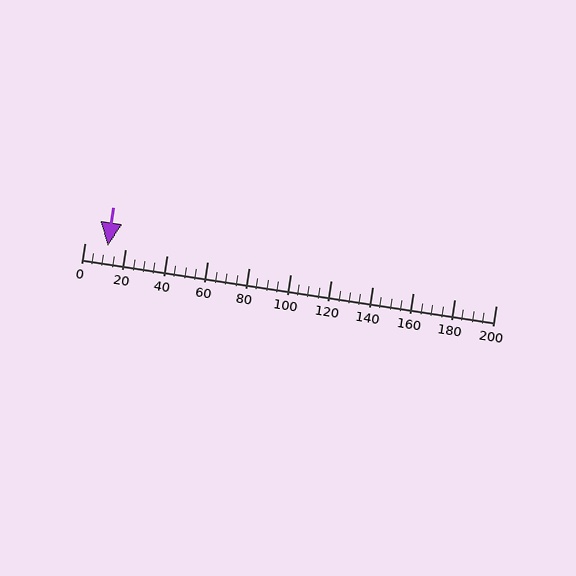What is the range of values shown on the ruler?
The ruler shows values from 0 to 200.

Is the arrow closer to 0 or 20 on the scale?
The arrow is closer to 20.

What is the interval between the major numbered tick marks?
The major tick marks are spaced 20 units apart.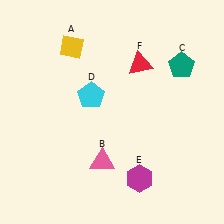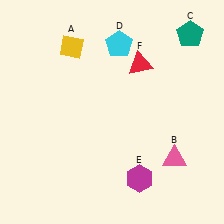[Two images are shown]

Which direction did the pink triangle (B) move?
The pink triangle (B) moved right.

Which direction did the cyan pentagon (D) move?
The cyan pentagon (D) moved up.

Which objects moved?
The objects that moved are: the pink triangle (B), the teal pentagon (C), the cyan pentagon (D).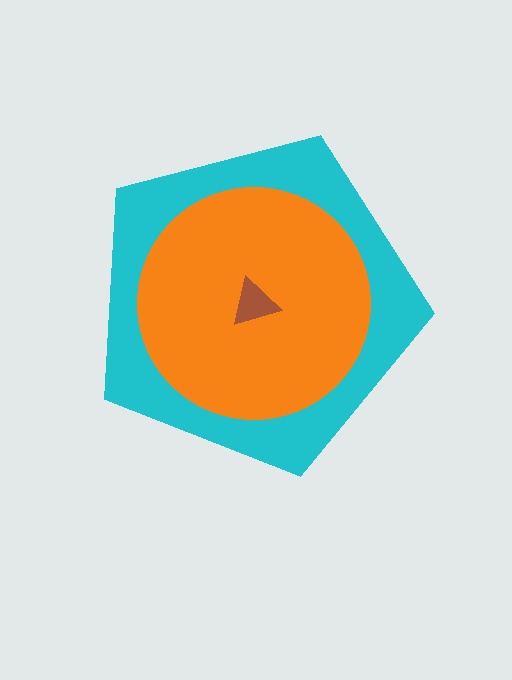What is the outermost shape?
The cyan pentagon.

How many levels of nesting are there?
3.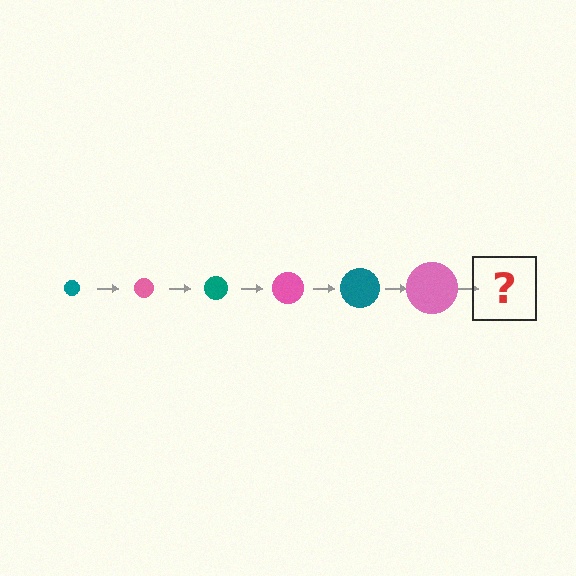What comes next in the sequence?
The next element should be a teal circle, larger than the previous one.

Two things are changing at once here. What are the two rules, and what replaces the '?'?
The two rules are that the circle grows larger each step and the color cycles through teal and pink. The '?' should be a teal circle, larger than the previous one.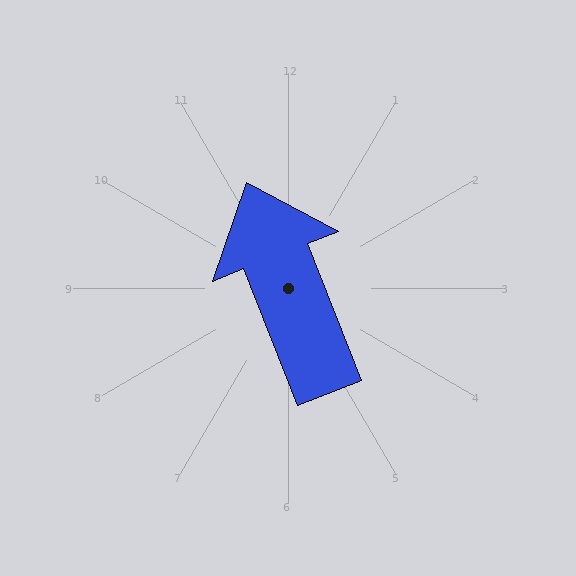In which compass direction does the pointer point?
North.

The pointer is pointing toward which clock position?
Roughly 11 o'clock.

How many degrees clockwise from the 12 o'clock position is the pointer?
Approximately 339 degrees.